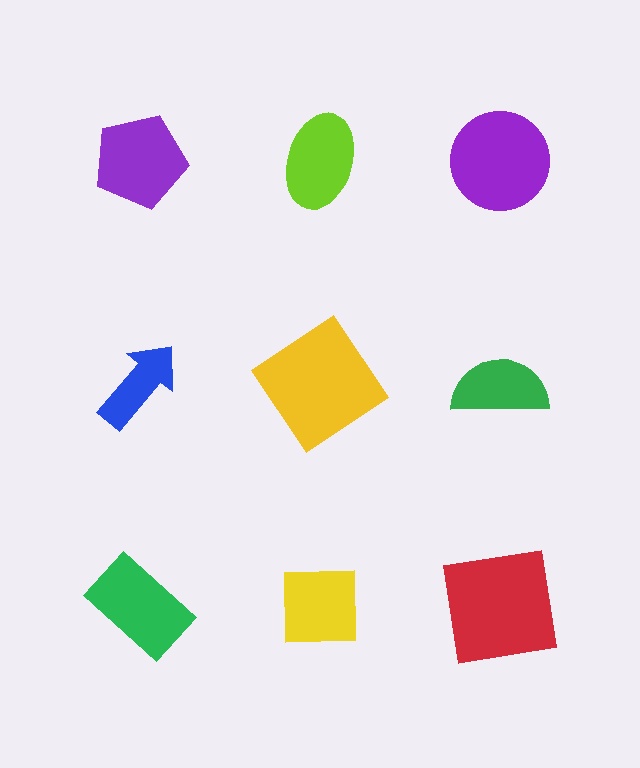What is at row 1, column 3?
A purple circle.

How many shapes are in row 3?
3 shapes.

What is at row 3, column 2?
A yellow square.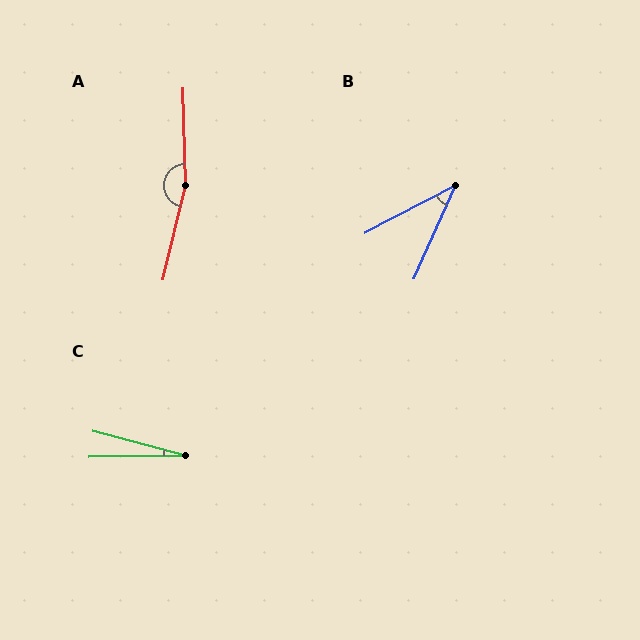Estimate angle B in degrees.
Approximately 39 degrees.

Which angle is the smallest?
C, at approximately 16 degrees.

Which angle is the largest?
A, at approximately 165 degrees.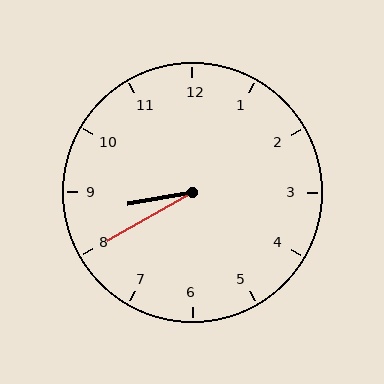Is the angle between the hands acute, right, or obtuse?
It is acute.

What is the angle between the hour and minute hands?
Approximately 20 degrees.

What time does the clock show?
8:40.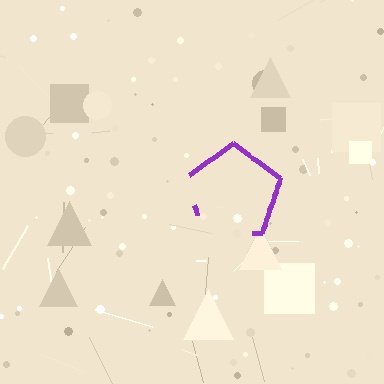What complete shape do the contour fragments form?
The contour fragments form a pentagon.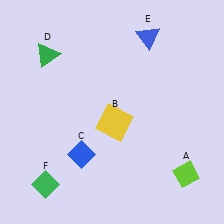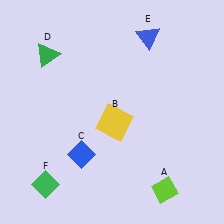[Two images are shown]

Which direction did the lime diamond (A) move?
The lime diamond (A) moved left.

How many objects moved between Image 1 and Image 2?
1 object moved between the two images.